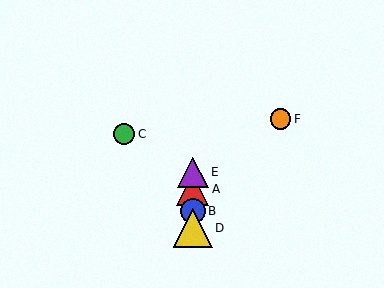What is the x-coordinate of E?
Object E is at x≈193.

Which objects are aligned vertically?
Objects A, B, D, E are aligned vertically.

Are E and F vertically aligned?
No, E is at x≈193 and F is at x≈280.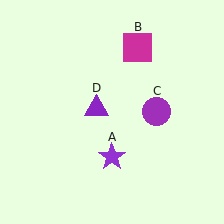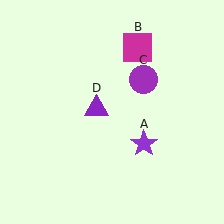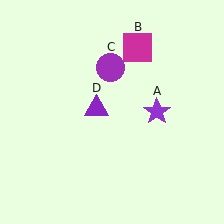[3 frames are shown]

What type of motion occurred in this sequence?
The purple star (object A), purple circle (object C) rotated counterclockwise around the center of the scene.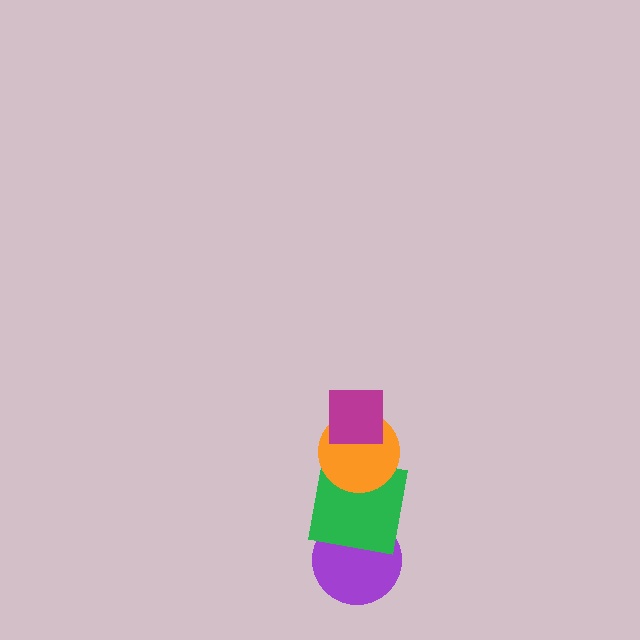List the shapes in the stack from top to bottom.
From top to bottom: the magenta square, the orange circle, the green square, the purple circle.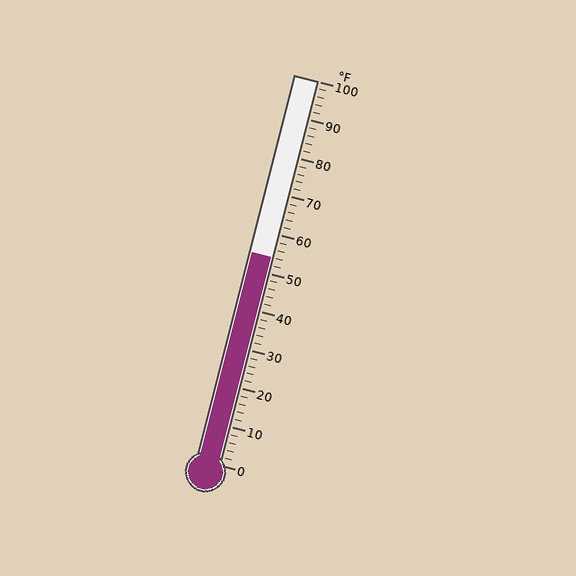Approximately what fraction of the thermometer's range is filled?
The thermometer is filled to approximately 55% of its range.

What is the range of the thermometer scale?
The thermometer scale ranges from 0°F to 100°F.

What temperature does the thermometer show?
The thermometer shows approximately 54°F.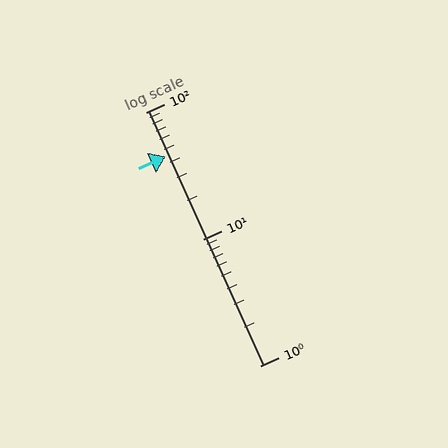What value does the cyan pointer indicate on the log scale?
The pointer indicates approximately 45.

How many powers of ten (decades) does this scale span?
The scale spans 2 decades, from 1 to 100.